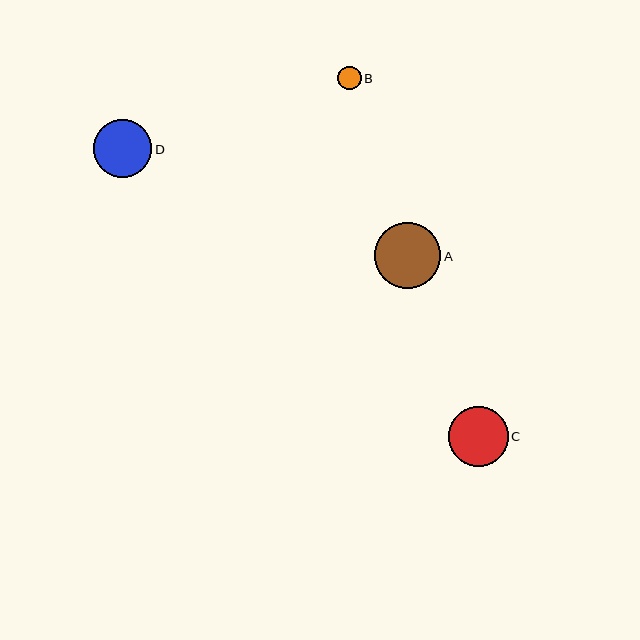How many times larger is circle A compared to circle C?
Circle A is approximately 1.1 times the size of circle C.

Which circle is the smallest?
Circle B is the smallest with a size of approximately 23 pixels.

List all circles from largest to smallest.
From largest to smallest: A, C, D, B.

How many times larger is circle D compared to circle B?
Circle D is approximately 2.5 times the size of circle B.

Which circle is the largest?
Circle A is the largest with a size of approximately 66 pixels.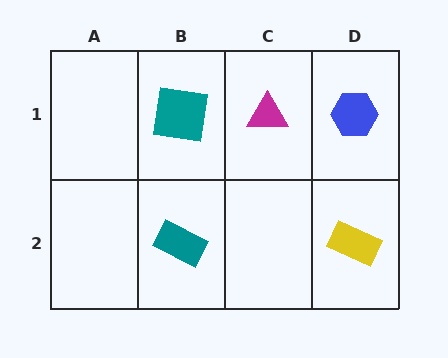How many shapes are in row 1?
3 shapes.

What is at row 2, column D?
A yellow rectangle.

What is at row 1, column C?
A magenta triangle.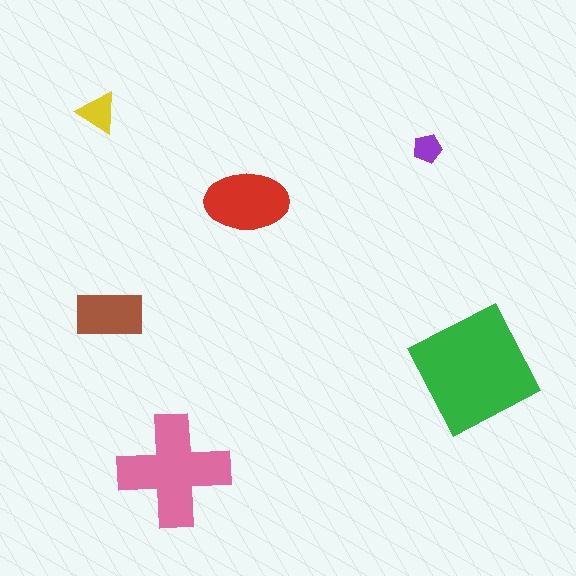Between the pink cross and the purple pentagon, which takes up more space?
The pink cross.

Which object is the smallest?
The purple pentagon.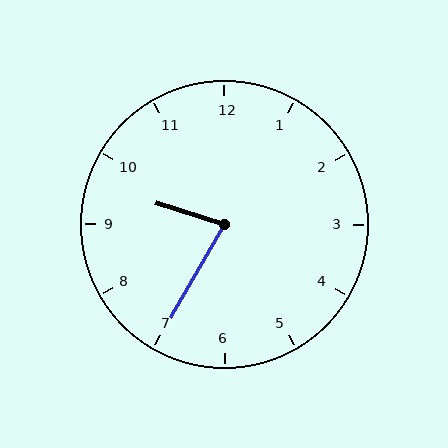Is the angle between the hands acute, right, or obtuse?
It is acute.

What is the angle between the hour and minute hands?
Approximately 78 degrees.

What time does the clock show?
9:35.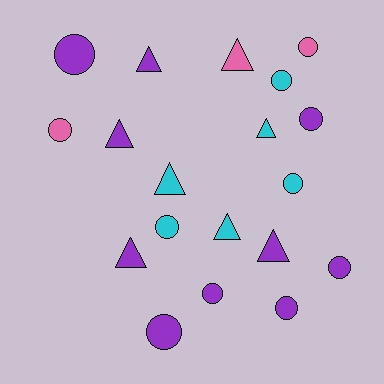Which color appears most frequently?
Purple, with 10 objects.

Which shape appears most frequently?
Circle, with 11 objects.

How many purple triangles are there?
There are 4 purple triangles.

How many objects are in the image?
There are 19 objects.